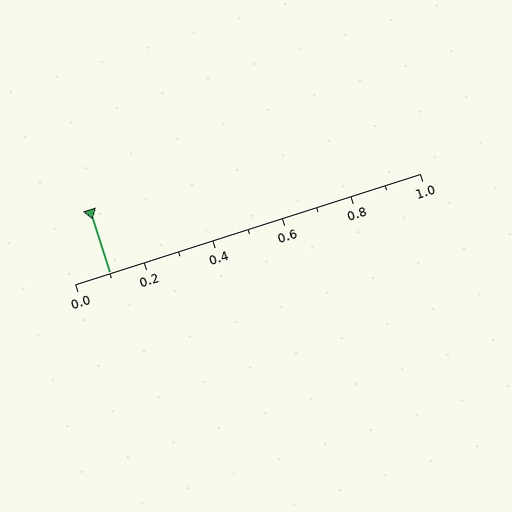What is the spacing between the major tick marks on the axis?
The major ticks are spaced 0.2 apart.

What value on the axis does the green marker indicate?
The marker indicates approximately 0.1.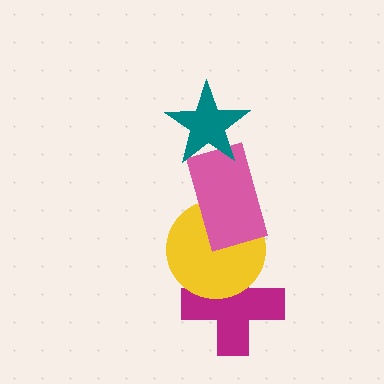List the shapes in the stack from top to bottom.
From top to bottom: the teal star, the pink rectangle, the yellow circle, the magenta cross.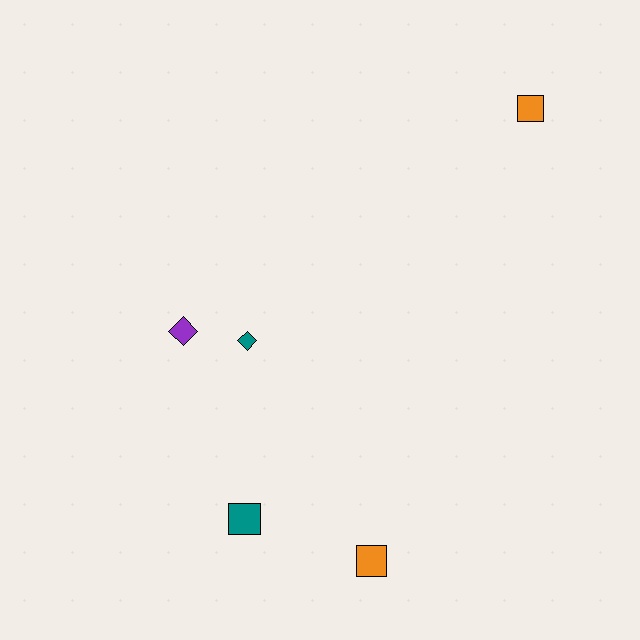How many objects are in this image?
There are 5 objects.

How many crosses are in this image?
There are no crosses.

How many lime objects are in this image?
There are no lime objects.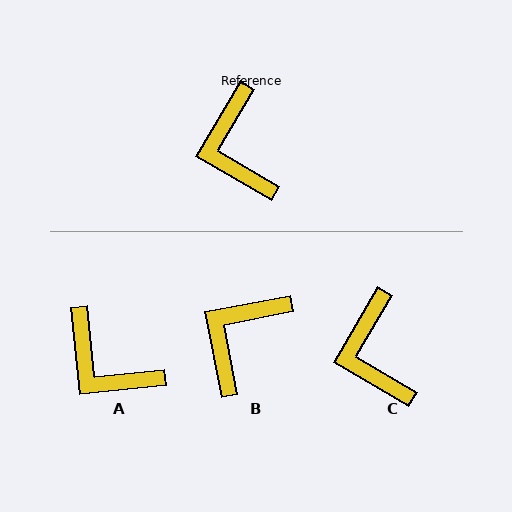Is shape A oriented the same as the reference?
No, it is off by about 36 degrees.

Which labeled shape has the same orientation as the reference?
C.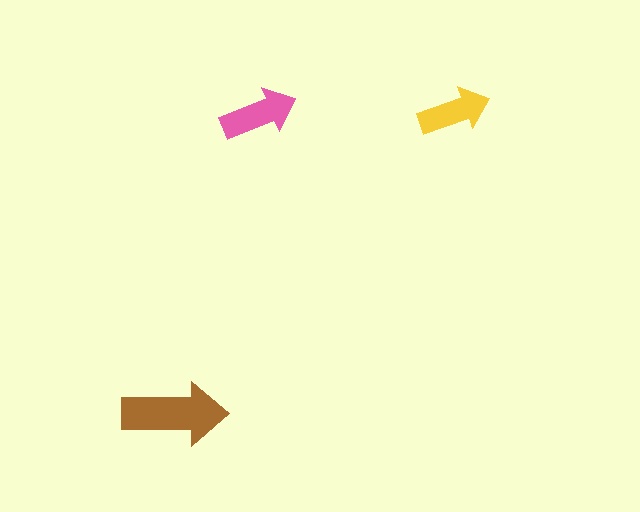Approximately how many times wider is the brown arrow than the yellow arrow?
About 1.5 times wider.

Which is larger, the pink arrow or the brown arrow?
The brown one.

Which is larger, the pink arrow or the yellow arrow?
The pink one.